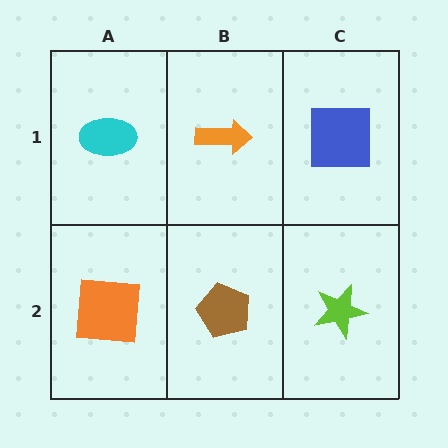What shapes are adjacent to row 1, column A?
An orange square (row 2, column A), an orange arrow (row 1, column B).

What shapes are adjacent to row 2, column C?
A blue square (row 1, column C), a brown pentagon (row 2, column B).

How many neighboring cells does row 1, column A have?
2.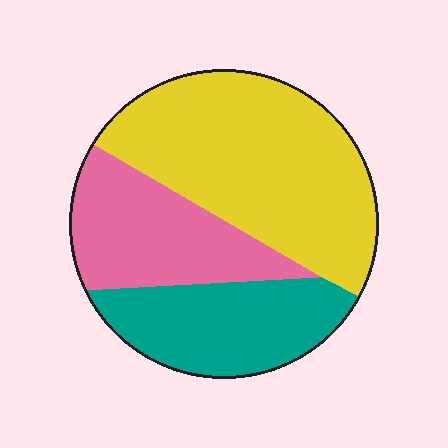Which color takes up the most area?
Yellow, at roughly 50%.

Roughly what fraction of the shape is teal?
Teal takes up about one quarter (1/4) of the shape.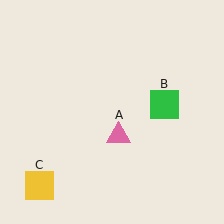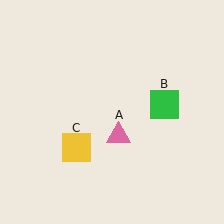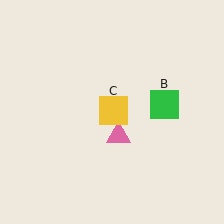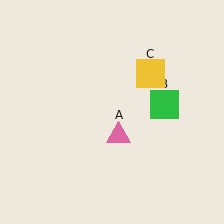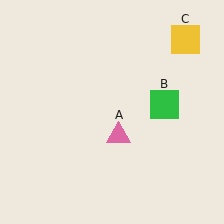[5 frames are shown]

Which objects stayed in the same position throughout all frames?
Pink triangle (object A) and green square (object B) remained stationary.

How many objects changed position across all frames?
1 object changed position: yellow square (object C).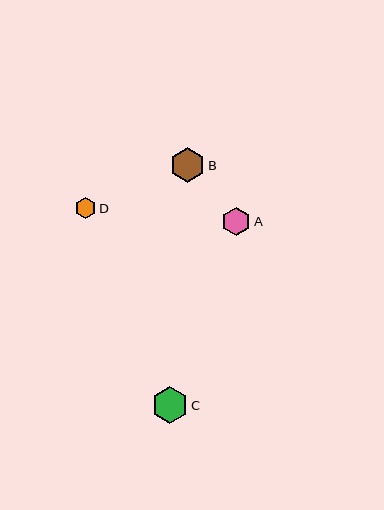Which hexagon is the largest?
Hexagon C is the largest with a size of approximately 36 pixels.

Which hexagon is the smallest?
Hexagon D is the smallest with a size of approximately 21 pixels.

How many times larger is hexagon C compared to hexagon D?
Hexagon C is approximately 1.7 times the size of hexagon D.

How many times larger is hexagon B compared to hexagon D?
Hexagon B is approximately 1.6 times the size of hexagon D.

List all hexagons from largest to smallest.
From largest to smallest: C, B, A, D.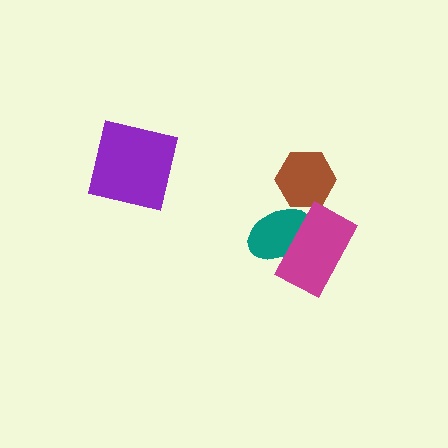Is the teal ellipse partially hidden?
Yes, it is partially covered by another shape.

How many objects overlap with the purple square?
0 objects overlap with the purple square.